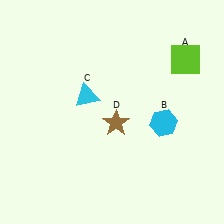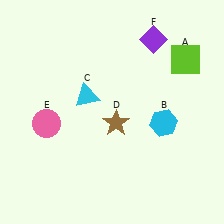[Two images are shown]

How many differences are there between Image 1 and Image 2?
There are 2 differences between the two images.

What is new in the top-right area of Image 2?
A purple diamond (F) was added in the top-right area of Image 2.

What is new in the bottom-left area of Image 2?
A pink circle (E) was added in the bottom-left area of Image 2.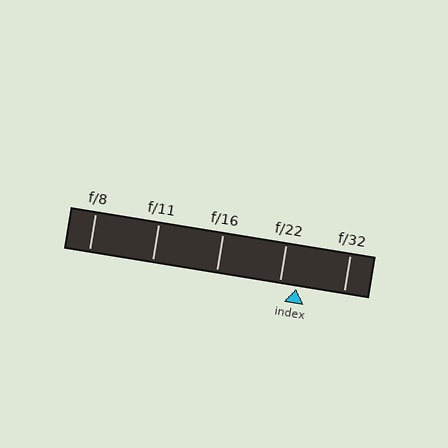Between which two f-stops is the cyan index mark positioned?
The index mark is between f/22 and f/32.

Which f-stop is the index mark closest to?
The index mark is closest to f/22.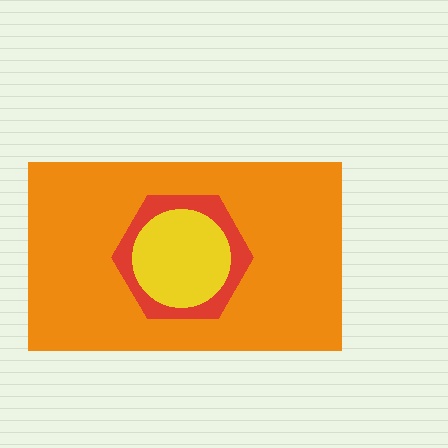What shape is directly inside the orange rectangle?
The red hexagon.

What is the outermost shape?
The orange rectangle.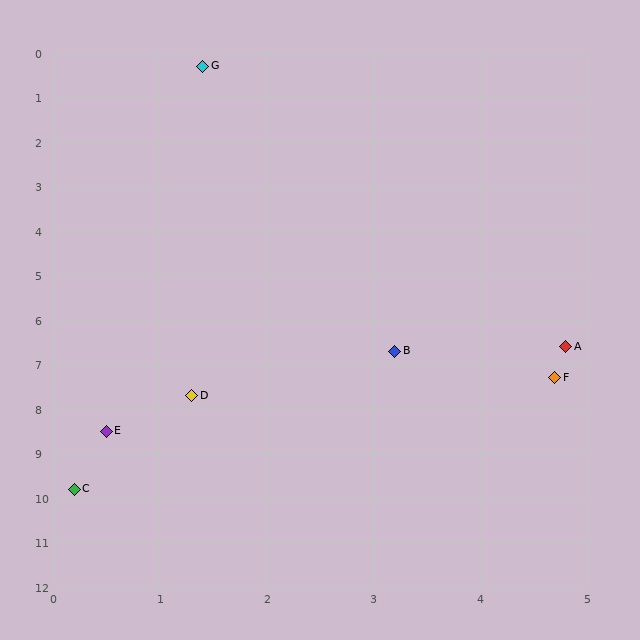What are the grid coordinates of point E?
Point E is at approximately (0.5, 8.5).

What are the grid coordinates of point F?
Point F is at approximately (4.7, 7.3).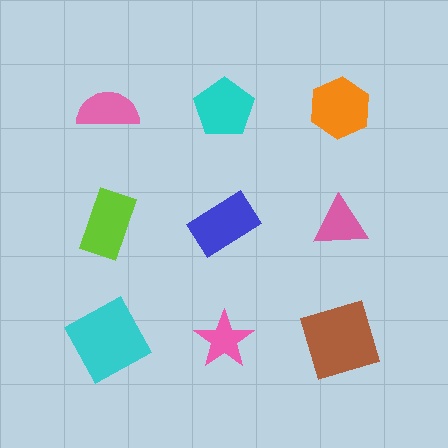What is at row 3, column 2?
A pink star.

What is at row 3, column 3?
A brown square.